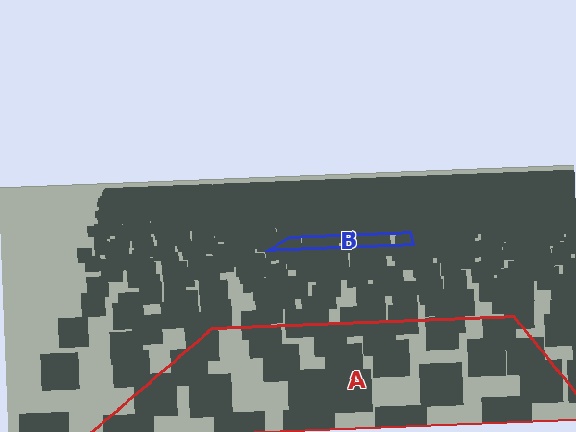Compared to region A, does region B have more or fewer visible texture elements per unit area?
Region B has more texture elements per unit area — they are packed more densely because it is farther away.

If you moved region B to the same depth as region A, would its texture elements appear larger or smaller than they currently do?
They would appear larger. At a closer depth, the same texture elements are projected at a bigger on-screen size.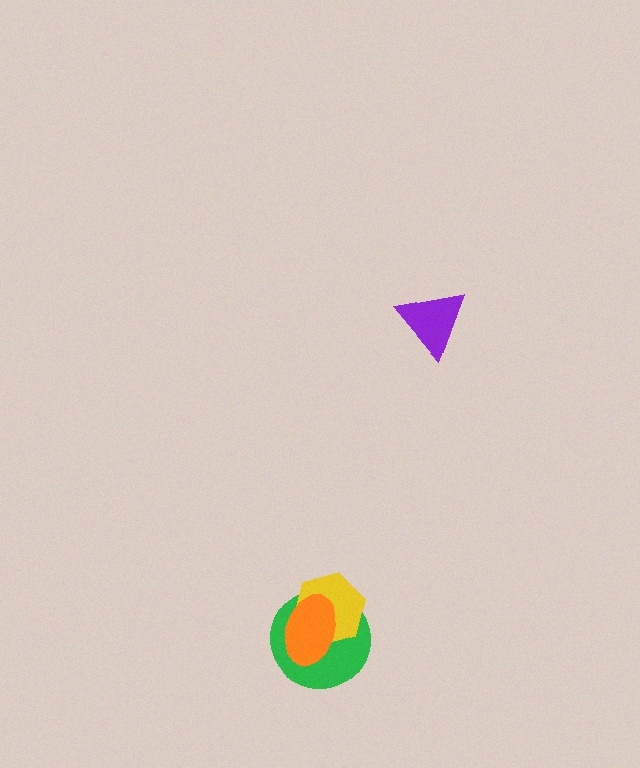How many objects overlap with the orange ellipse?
2 objects overlap with the orange ellipse.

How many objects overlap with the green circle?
2 objects overlap with the green circle.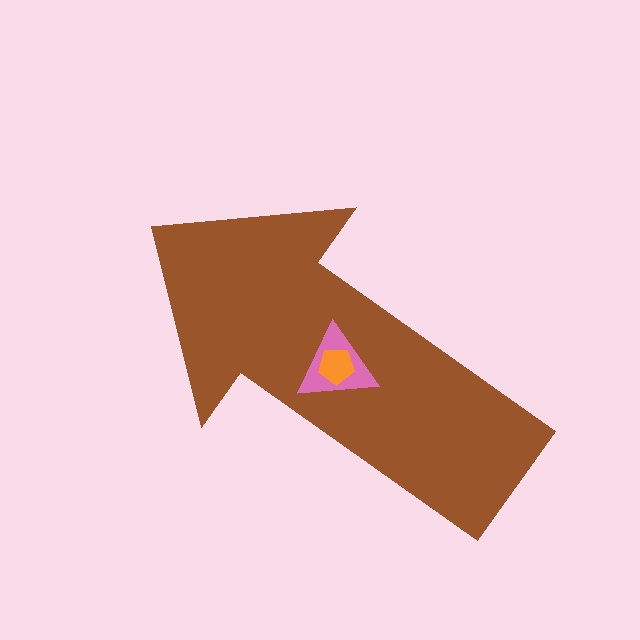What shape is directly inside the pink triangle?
The orange pentagon.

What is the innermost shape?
The orange pentagon.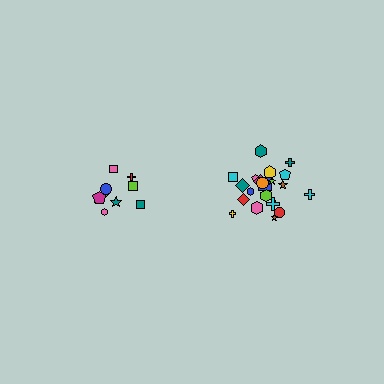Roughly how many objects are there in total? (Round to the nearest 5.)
Roughly 30 objects in total.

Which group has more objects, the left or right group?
The right group.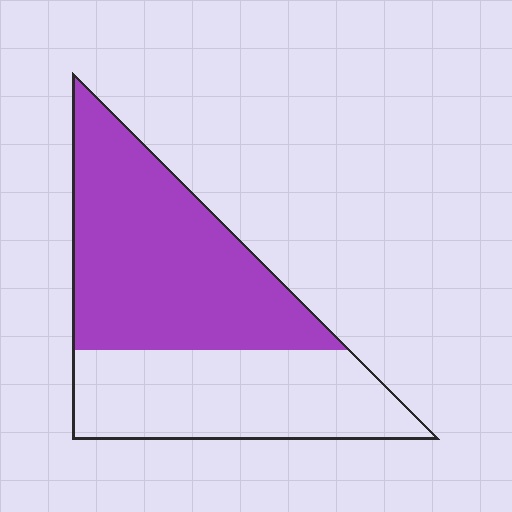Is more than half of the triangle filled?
Yes.